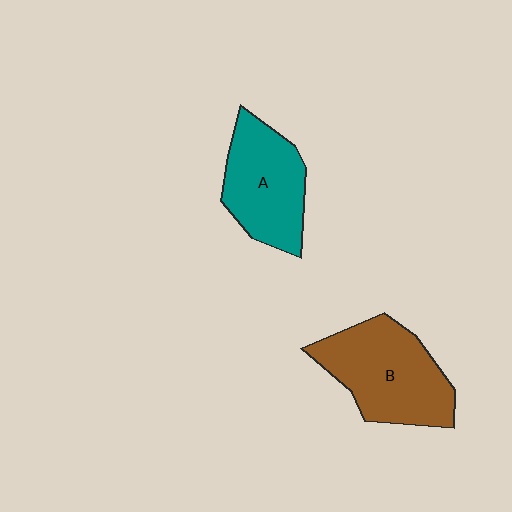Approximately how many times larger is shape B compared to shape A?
Approximately 1.2 times.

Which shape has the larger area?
Shape B (brown).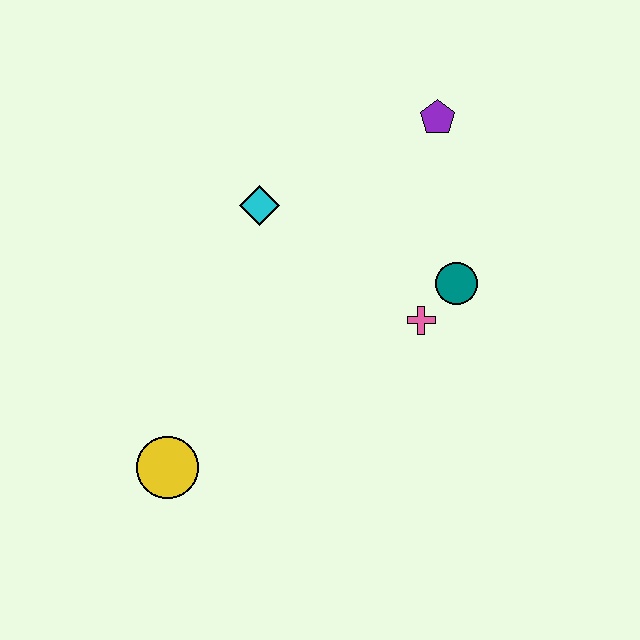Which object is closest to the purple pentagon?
The teal circle is closest to the purple pentagon.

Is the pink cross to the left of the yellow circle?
No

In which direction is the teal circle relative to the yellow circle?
The teal circle is to the right of the yellow circle.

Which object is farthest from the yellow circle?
The purple pentagon is farthest from the yellow circle.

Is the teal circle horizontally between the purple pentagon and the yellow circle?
No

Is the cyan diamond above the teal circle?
Yes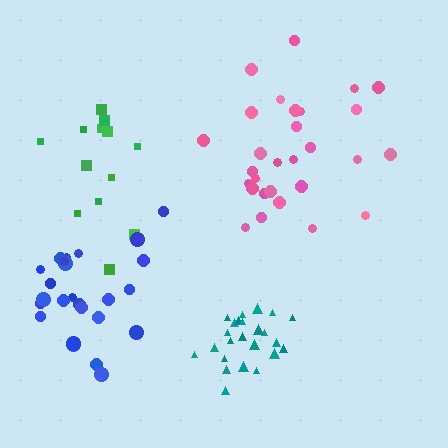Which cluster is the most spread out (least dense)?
Green.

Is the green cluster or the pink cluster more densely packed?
Pink.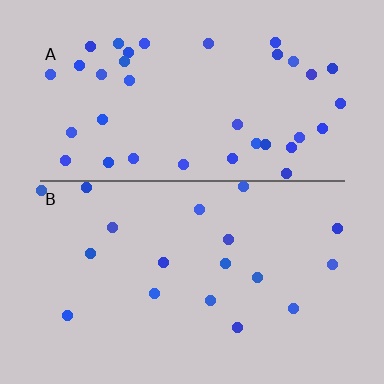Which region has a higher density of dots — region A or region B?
A (the top).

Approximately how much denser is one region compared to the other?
Approximately 2.1× — region A over region B.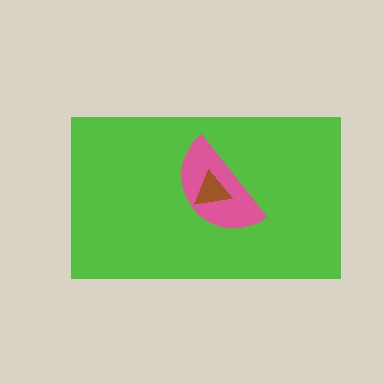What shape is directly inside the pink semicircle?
The brown triangle.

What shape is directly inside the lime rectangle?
The pink semicircle.